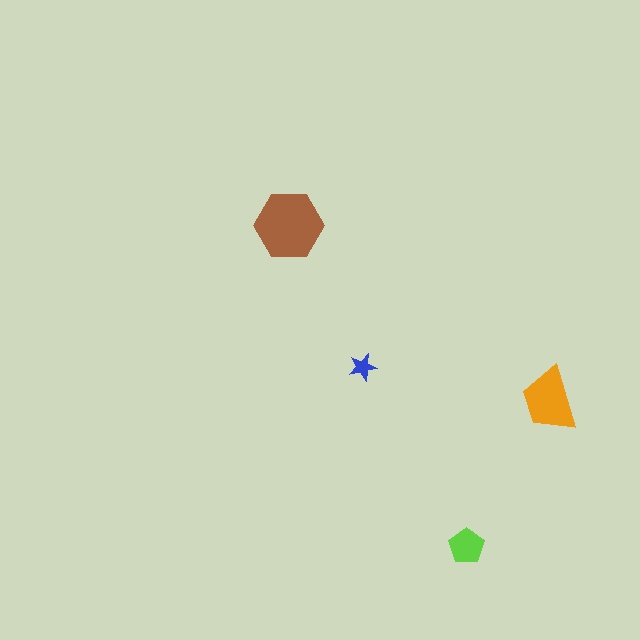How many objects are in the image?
There are 4 objects in the image.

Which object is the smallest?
The blue star.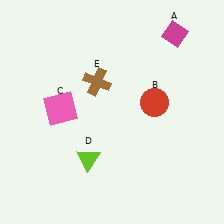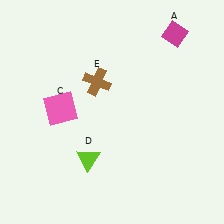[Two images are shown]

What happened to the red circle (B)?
The red circle (B) was removed in Image 2. It was in the top-right area of Image 1.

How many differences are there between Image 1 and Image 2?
There is 1 difference between the two images.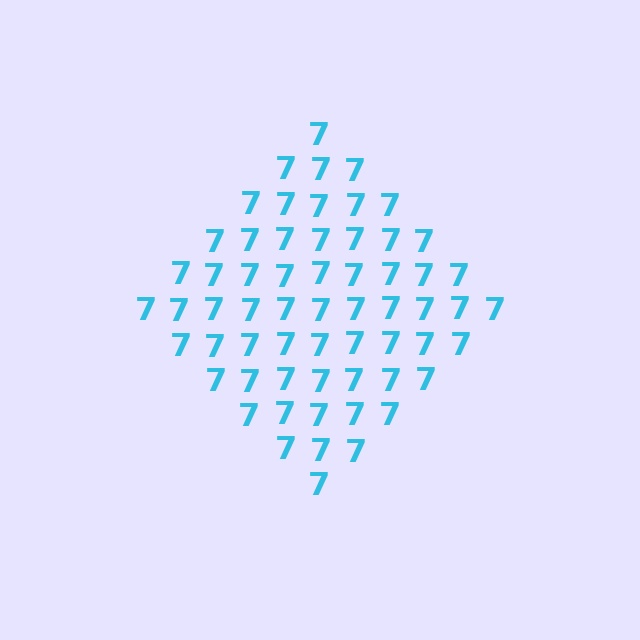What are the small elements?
The small elements are digit 7's.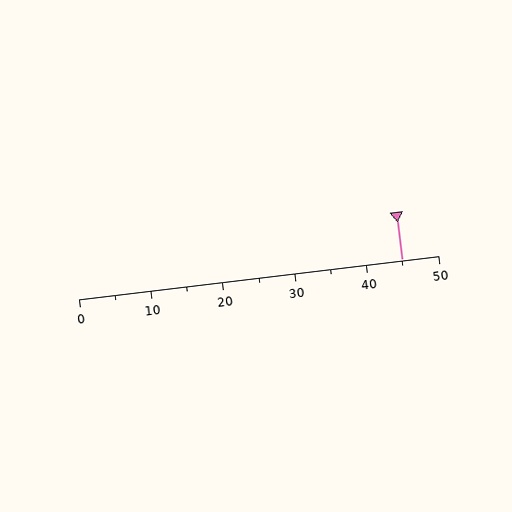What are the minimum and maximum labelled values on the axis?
The axis runs from 0 to 50.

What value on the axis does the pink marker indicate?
The marker indicates approximately 45.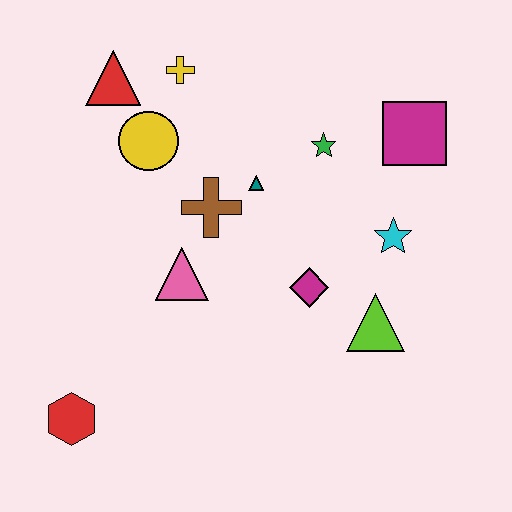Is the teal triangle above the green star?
No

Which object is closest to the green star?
The teal triangle is closest to the green star.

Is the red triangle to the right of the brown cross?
No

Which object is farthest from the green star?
The red hexagon is farthest from the green star.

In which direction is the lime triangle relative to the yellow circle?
The lime triangle is to the right of the yellow circle.